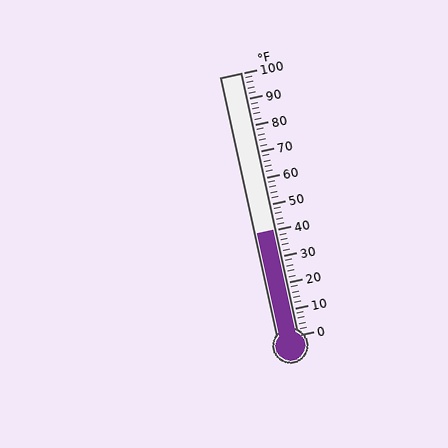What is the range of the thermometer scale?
The thermometer scale ranges from 0°F to 100°F.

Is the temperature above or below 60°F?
The temperature is below 60°F.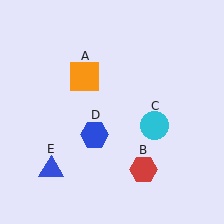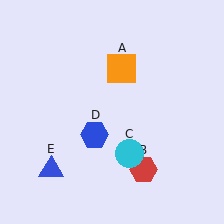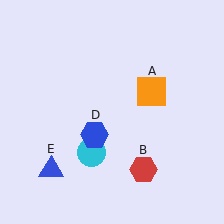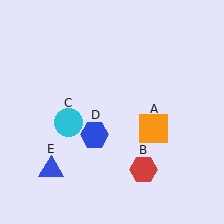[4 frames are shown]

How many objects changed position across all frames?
2 objects changed position: orange square (object A), cyan circle (object C).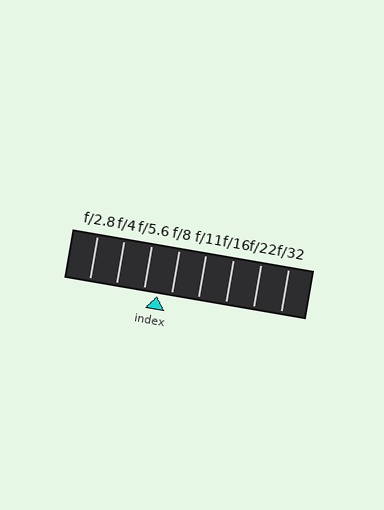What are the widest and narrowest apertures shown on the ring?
The widest aperture shown is f/2.8 and the narrowest is f/32.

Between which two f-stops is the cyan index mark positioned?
The index mark is between f/5.6 and f/8.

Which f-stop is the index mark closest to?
The index mark is closest to f/8.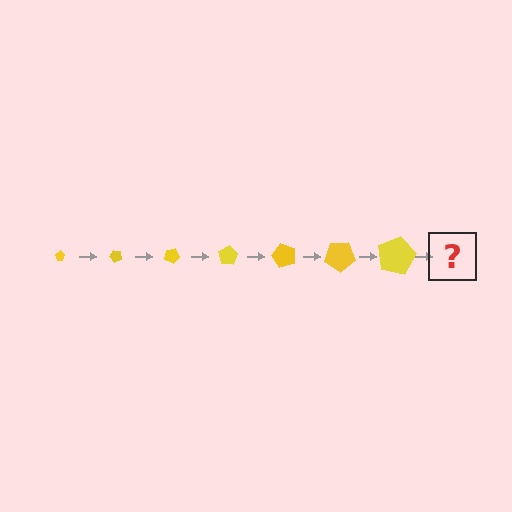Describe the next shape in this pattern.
It should be a pentagon, larger than the previous one and rotated 350 degrees from the start.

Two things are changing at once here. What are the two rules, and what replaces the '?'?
The two rules are that the pentagon grows larger each step and it rotates 50 degrees each step. The '?' should be a pentagon, larger than the previous one and rotated 350 degrees from the start.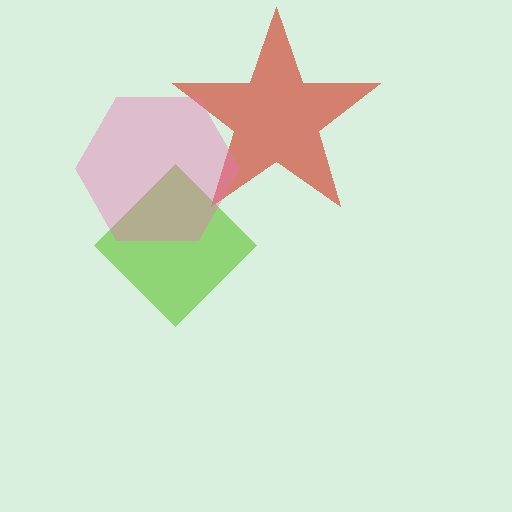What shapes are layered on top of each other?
The layered shapes are: a red star, a lime diamond, a pink hexagon.